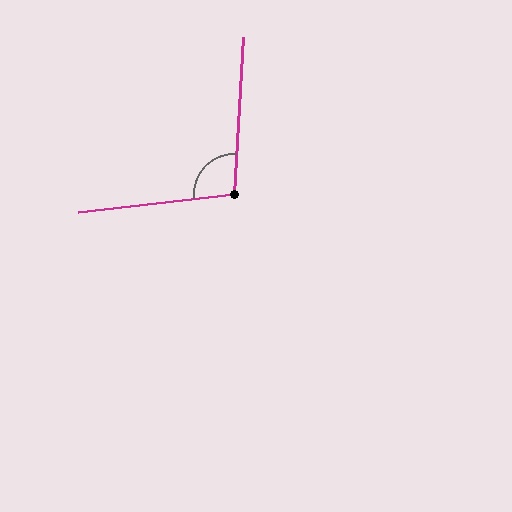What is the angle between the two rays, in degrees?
Approximately 100 degrees.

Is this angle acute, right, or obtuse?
It is obtuse.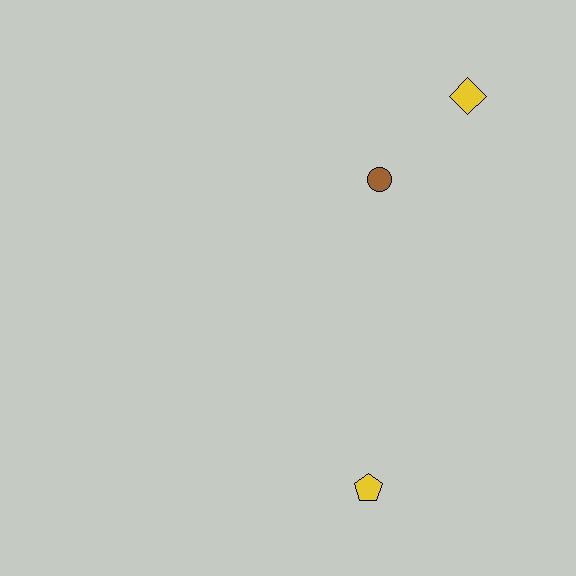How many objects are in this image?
There are 3 objects.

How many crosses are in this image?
There are no crosses.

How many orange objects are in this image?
There are no orange objects.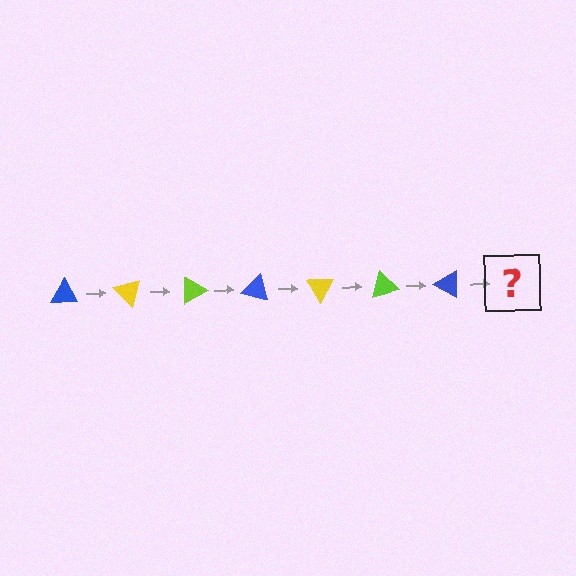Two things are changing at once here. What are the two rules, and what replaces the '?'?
The two rules are that it rotates 45 degrees each step and the color cycles through blue, yellow, and lime. The '?' should be a yellow triangle, rotated 315 degrees from the start.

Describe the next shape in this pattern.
It should be a yellow triangle, rotated 315 degrees from the start.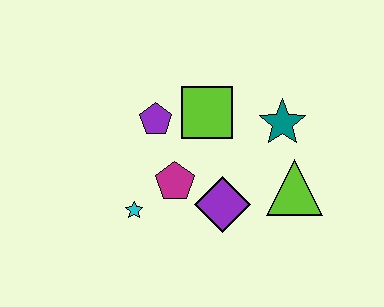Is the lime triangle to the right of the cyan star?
Yes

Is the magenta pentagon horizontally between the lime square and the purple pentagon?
Yes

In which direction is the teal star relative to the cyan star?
The teal star is to the right of the cyan star.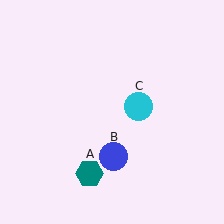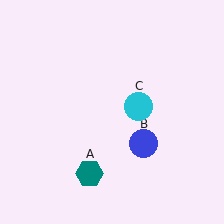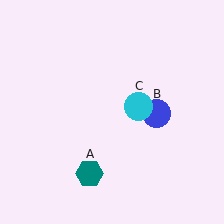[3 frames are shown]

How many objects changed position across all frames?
1 object changed position: blue circle (object B).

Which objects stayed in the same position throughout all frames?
Teal hexagon (object A) and cyan circle (object C) remained stationary.